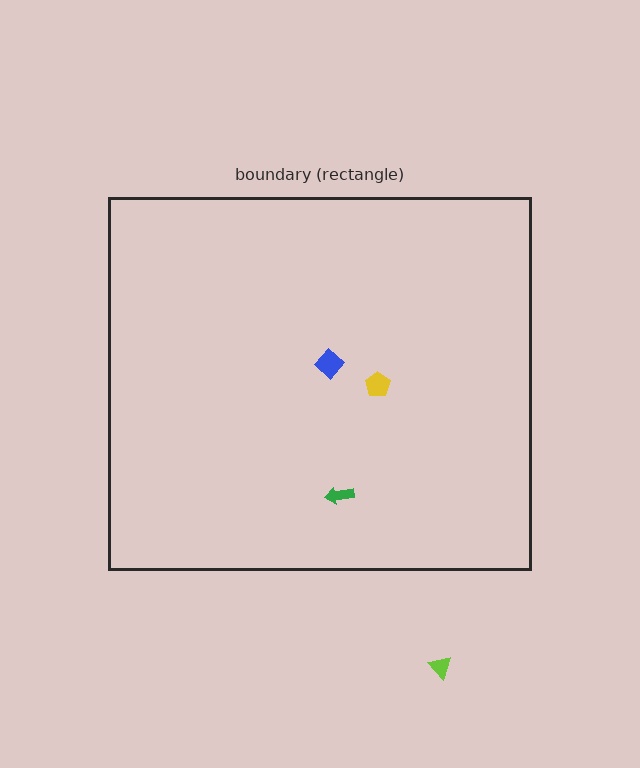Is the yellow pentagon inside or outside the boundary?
Inside.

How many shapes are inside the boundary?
3 inside, 1 outside.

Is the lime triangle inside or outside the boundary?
Outside.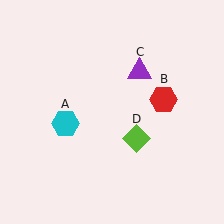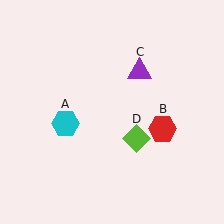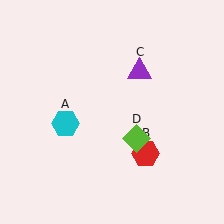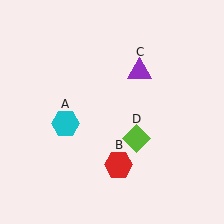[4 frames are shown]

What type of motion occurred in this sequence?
The red hexagon (object B) rotated clockwise around the center of the scene.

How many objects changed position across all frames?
1 object changed position: red hexagon (object B).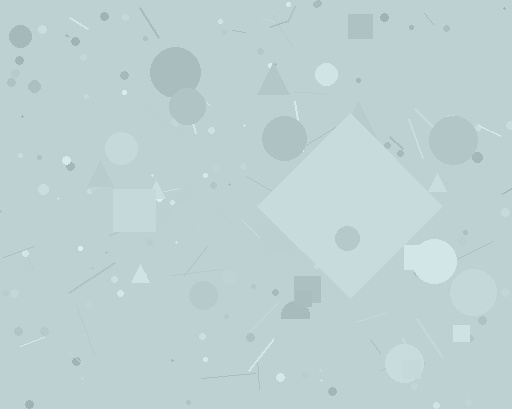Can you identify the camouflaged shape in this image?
The camouflaged shape is a diamond.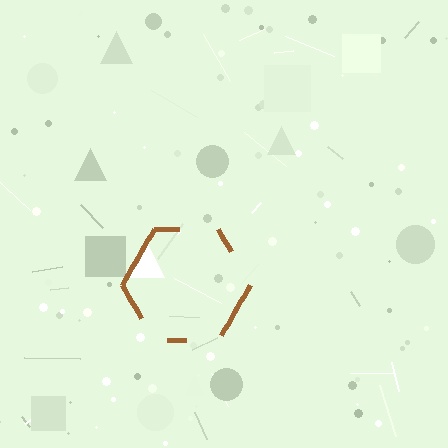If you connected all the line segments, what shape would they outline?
They would outline a hexagon.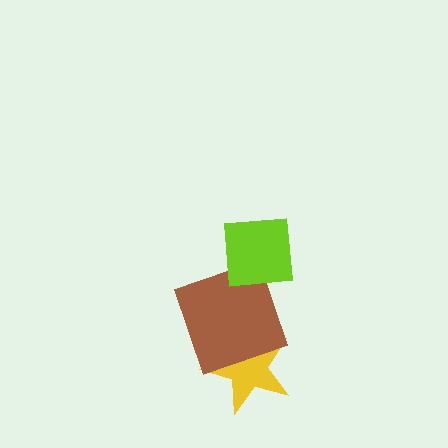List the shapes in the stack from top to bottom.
From top to bottom: the lime square, the brown square, the yellow star.